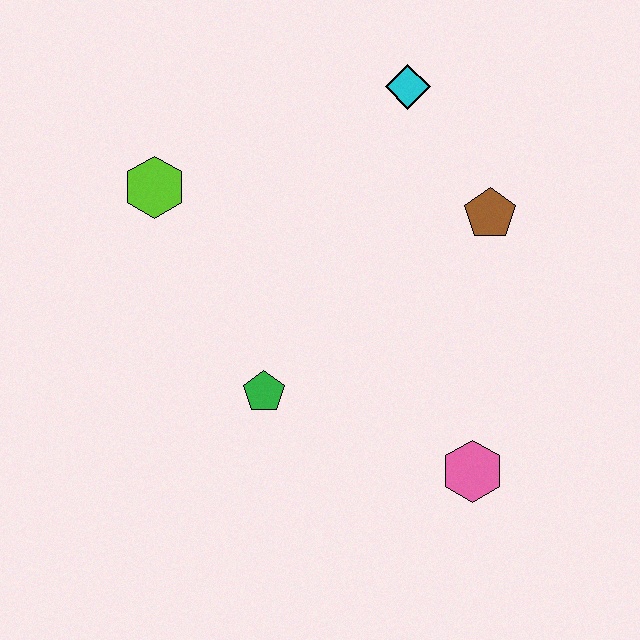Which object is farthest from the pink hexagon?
The lime hexagon is farthest from the pink hexagon.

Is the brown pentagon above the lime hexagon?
No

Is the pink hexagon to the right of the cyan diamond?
Yes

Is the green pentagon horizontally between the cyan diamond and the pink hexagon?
No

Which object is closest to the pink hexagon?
The green pentagon is closest to the pink hexagon.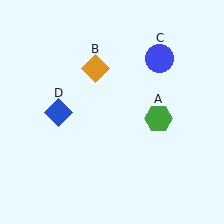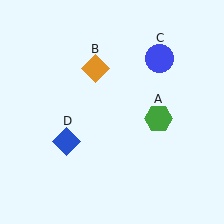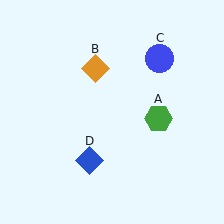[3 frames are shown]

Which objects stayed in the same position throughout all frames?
Green hexagon (object A) and orange diamond (object B) and blue circle (object C) remained stationary.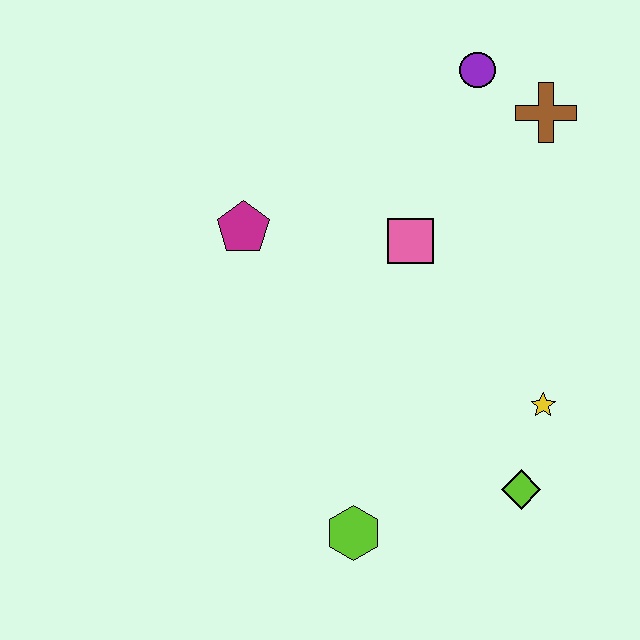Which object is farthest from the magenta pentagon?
The lime diamond is farthest from the magenta pentagon.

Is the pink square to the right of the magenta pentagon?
Yes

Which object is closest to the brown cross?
The purple circle is closest to the brown cross.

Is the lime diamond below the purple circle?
Yes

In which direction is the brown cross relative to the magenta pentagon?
The brown cross is to the right of the magenta pentagon.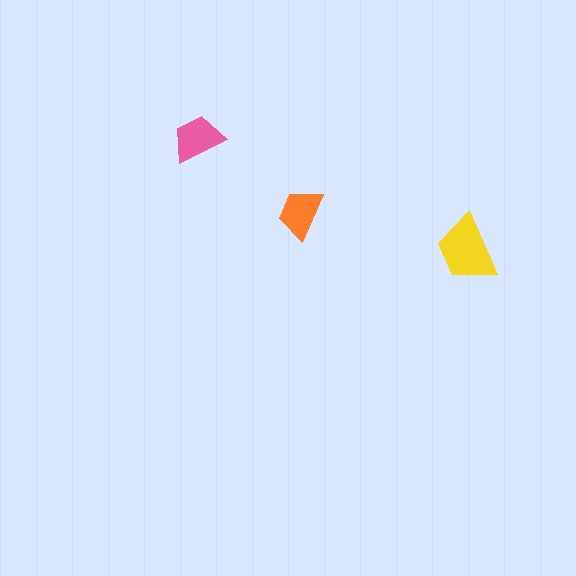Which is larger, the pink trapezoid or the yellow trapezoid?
The yellow one.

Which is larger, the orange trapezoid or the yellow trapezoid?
The yellow one.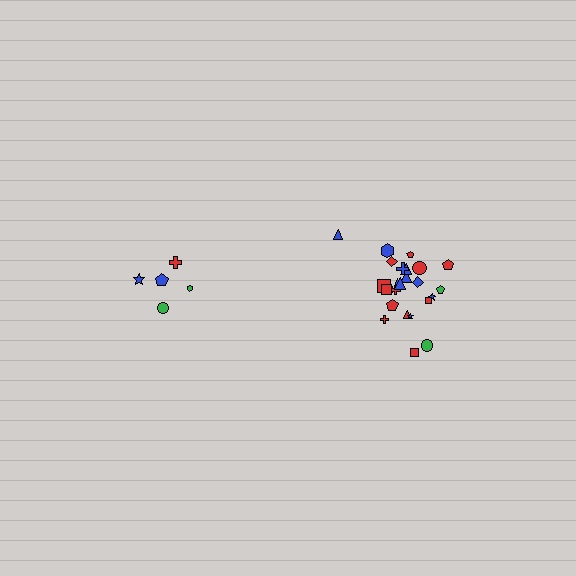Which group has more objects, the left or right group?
The right group.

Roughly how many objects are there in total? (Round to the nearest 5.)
Roughly 30 objects in total.